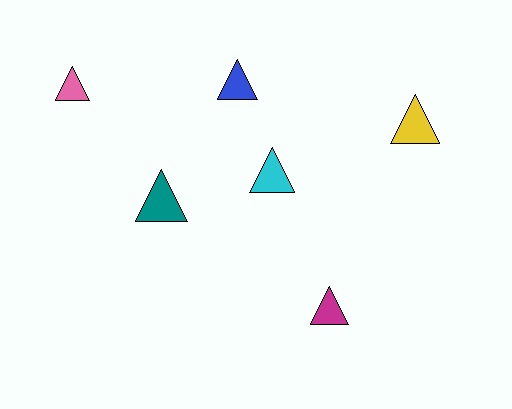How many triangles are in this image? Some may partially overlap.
There are 6 triangles.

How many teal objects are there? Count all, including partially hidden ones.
There is 1 teal object.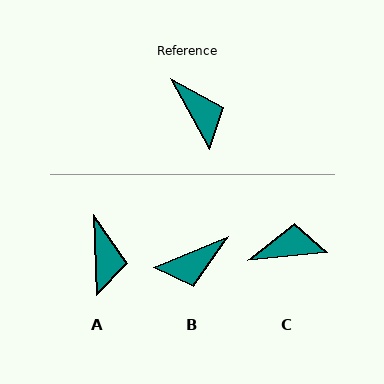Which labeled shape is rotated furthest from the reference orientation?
B, about 96 degrees away.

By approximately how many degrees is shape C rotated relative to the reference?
Approximately 67 degrees counter-clockwise.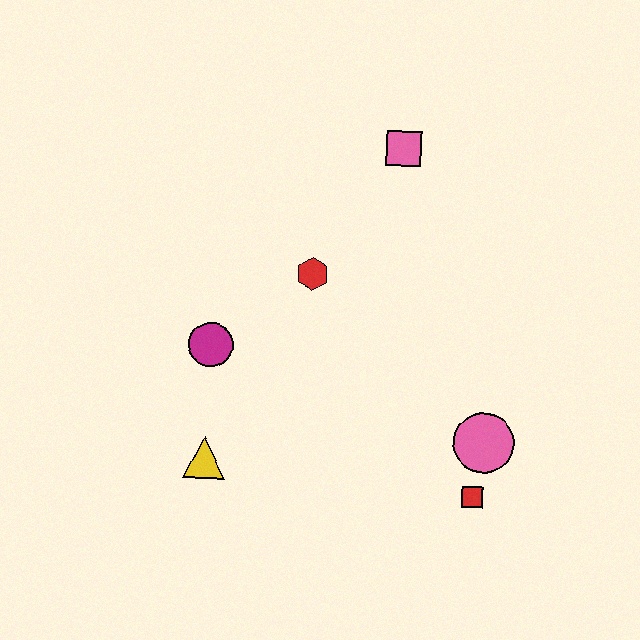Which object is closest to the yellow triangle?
The magenta circle is closest to the yellow triangle.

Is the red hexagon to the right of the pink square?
No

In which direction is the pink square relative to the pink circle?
The pink square is above the pink circle.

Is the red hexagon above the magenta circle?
Yes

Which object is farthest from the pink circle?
The pink square is farthest from the pink circle.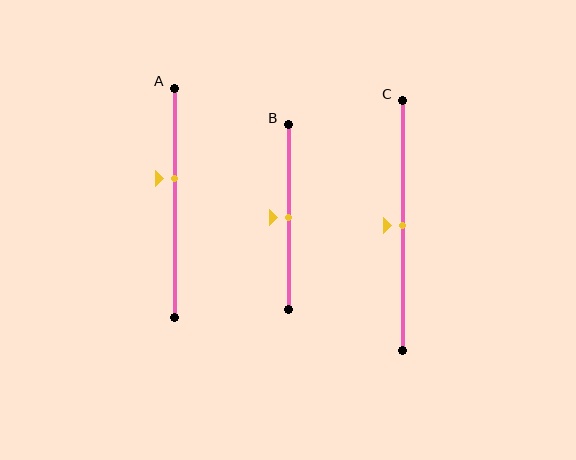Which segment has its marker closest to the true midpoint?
Segment B has its marker closest to the true midpoint.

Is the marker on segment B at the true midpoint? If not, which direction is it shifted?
Yes, the marker on segment B is at the true midpoint.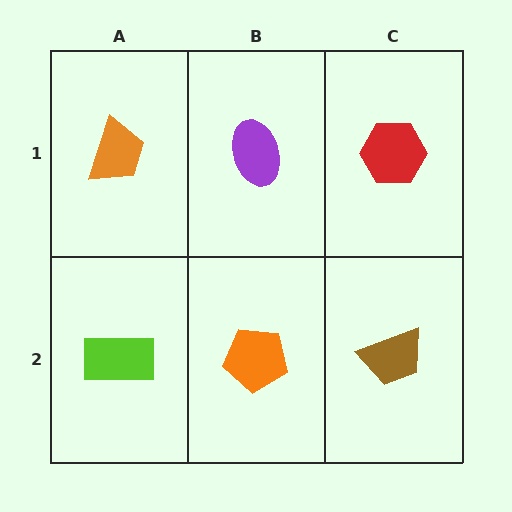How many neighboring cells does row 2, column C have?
2.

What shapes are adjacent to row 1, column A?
A lime rectangle (row 2, column A), a purple ellipse (row 1, column B).